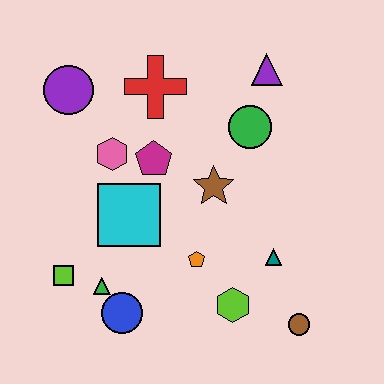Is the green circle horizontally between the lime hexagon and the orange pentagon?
No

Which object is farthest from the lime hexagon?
The purple circle is farthest from the lime hexagon.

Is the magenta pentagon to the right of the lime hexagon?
No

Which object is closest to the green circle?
The purple triangle is closest to the green circle.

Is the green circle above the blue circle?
Yes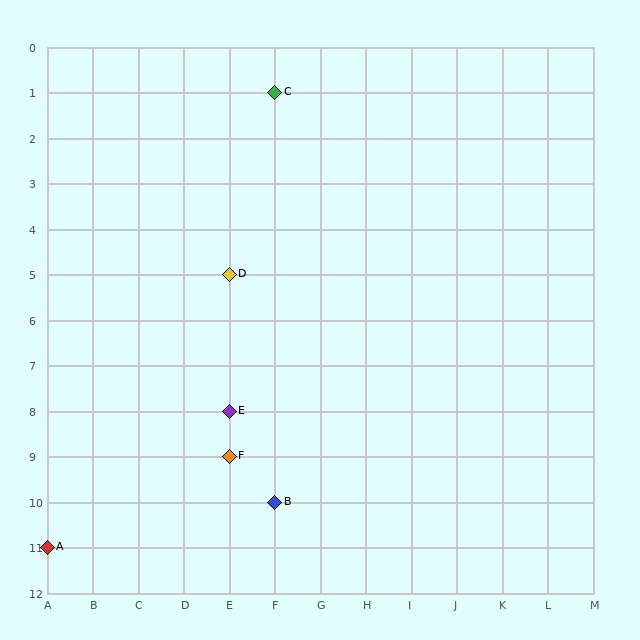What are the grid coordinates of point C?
Point C is at grid coordinates (F, 1).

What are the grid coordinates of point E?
Point E is at grid coordinates (E, 8).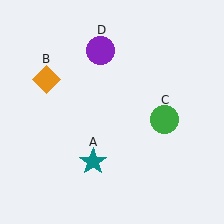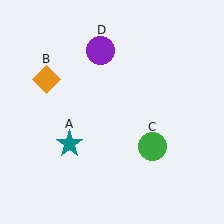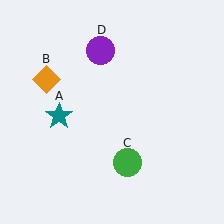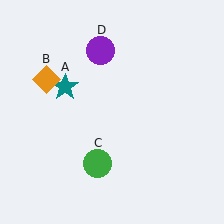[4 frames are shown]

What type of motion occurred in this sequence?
The teal star (object A), green circle (object C) rotated clockwise around the center of the scene.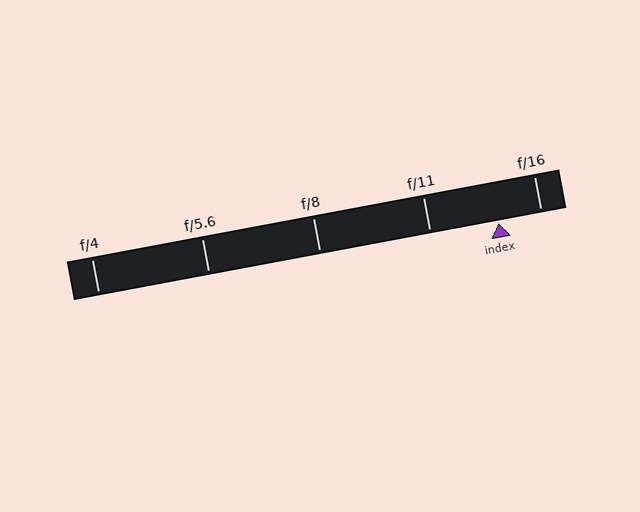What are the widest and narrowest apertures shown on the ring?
The widest aperture shown is f/4 and the narrowest is f/16.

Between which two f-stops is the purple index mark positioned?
The index mark is between f/11 and f/16.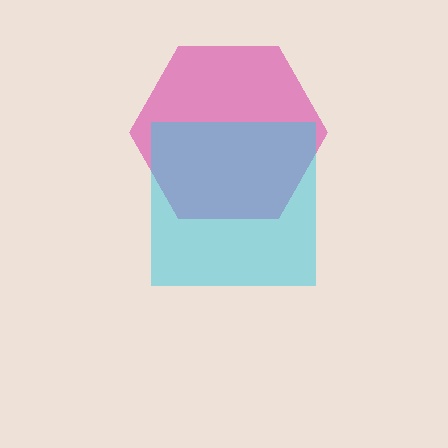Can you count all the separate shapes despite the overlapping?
Yes, there are 2 separate shapes.